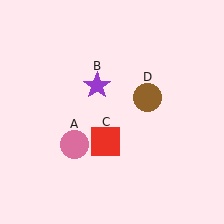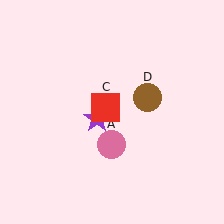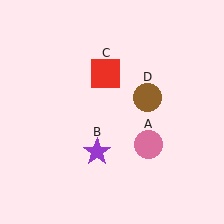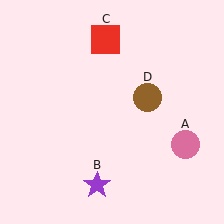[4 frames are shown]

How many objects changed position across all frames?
3 objects changed position: pink circle (object A), purple star (object B), red square (object C).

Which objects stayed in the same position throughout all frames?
Brown circle (object D) remained stationary.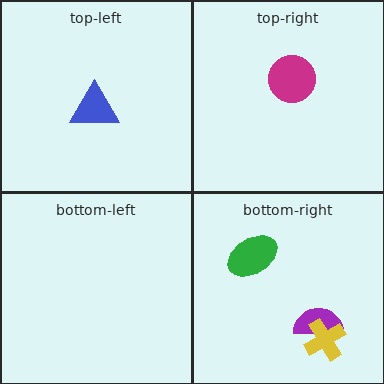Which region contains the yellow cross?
The bottom-right region.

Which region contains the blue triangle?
The top-left region.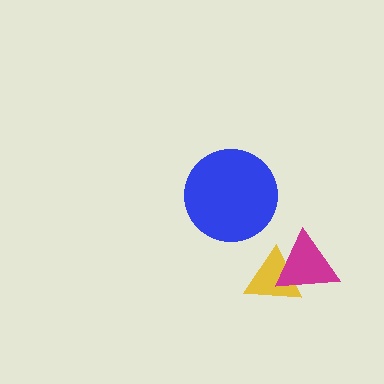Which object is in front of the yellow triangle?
The magenta triangle is in front of the yellow triangle.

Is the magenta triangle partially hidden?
No, no other shape covers it.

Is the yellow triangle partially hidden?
Yes, it is partially covered by another shape.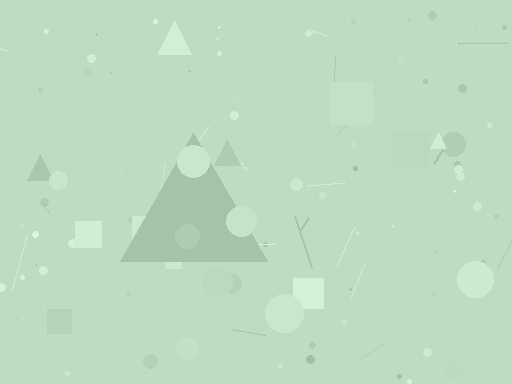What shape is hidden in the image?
A triangle is hidden in the image.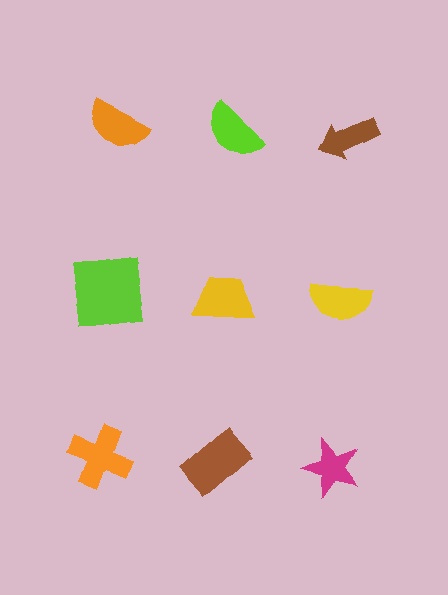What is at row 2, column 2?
A yellow trapezoid.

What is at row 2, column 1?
A lime square.